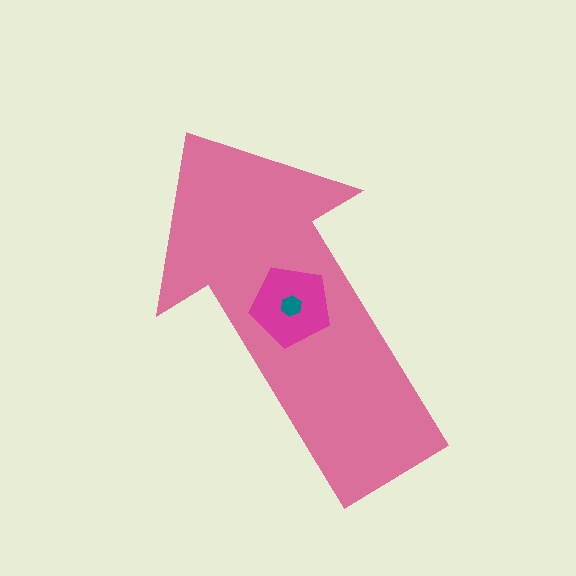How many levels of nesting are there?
3.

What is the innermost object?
The teal hexagon.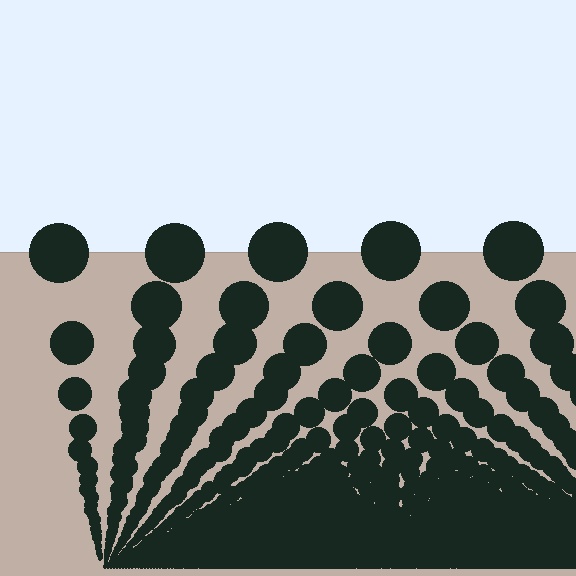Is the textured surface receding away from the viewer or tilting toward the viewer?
The surface appears to tilt toward the viewer. Texture elements get larger and sparser toward the top.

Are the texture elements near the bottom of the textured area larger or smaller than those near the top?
Smaller. The gradient is inverted — elements near the bottom are smaller and denser.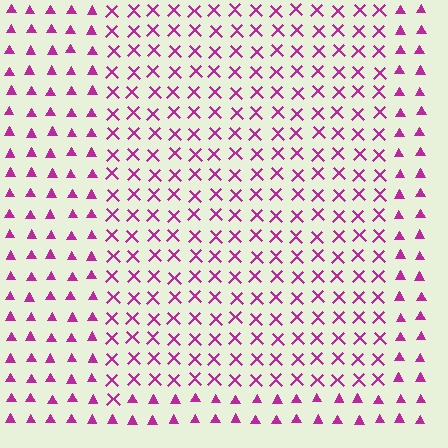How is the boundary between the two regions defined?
The boundary is defined by a change in element shape: X marks inside vs. triangles outside. All elements share the same color and spacing.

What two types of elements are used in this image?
The image uses X marks inside the rectangle region and triangles outside it.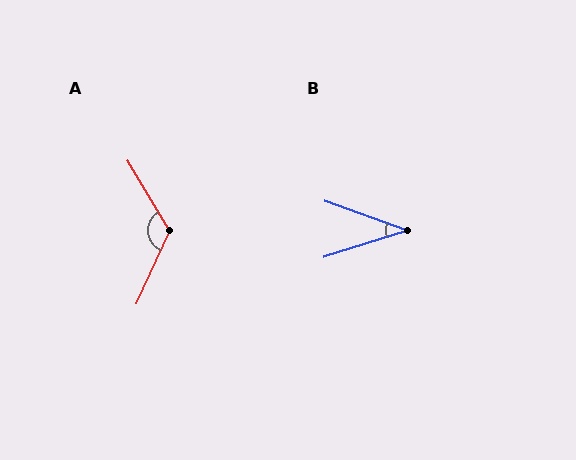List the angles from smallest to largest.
B (37°), A (125°).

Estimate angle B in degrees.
Approximately 37 degrees.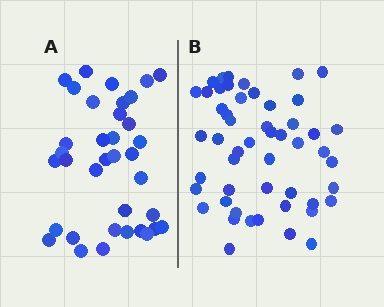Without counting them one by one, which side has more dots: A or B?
Region B (the right region) has more dots.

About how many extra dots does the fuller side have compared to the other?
Region B has approximately 15 more dots than region A.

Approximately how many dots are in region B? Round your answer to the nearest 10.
About 50 dots. (The exact count is 51, which rounds to 50.)